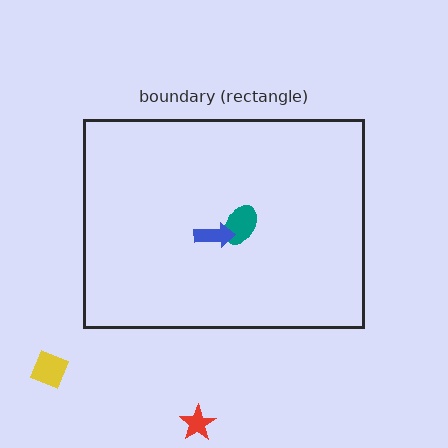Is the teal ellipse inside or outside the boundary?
Inside.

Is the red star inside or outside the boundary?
Outside.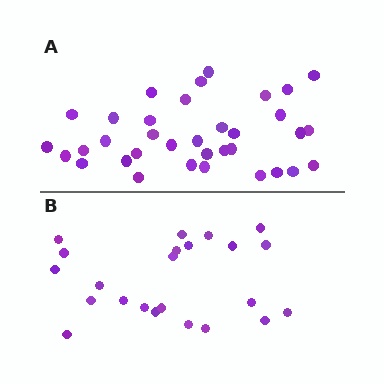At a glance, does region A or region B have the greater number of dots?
Region A (the top region) has more dots.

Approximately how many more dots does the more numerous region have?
Region A has roughly 12 or so more dots than region B.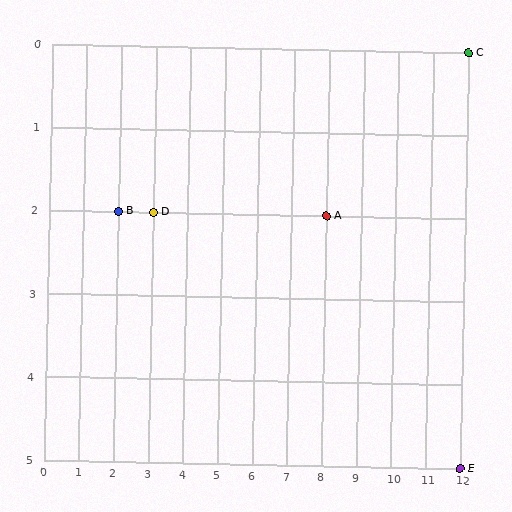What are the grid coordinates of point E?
Point E is at grid coordinates (12, 5).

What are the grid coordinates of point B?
Point B is at grid coordinates (2, 2).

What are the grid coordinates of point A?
Point A is at grid coordinates (8, 2).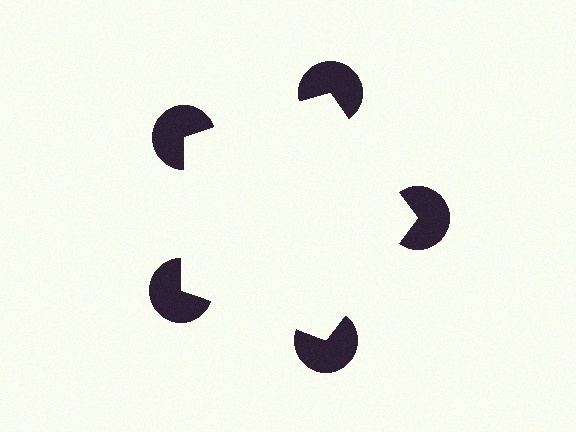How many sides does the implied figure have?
5 sides.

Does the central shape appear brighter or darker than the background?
It typically appears slightly brighter than the background, even though no actual brightness change is drawn.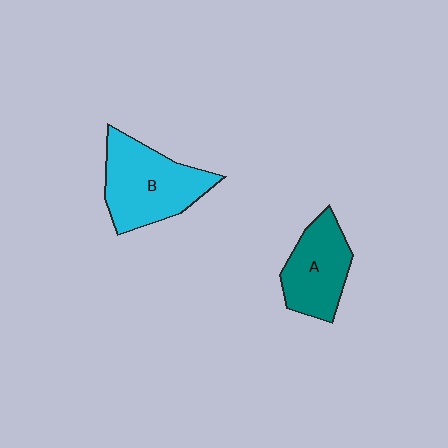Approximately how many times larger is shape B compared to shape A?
Approximately 1.3 times.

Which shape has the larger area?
Shape B (cyan).